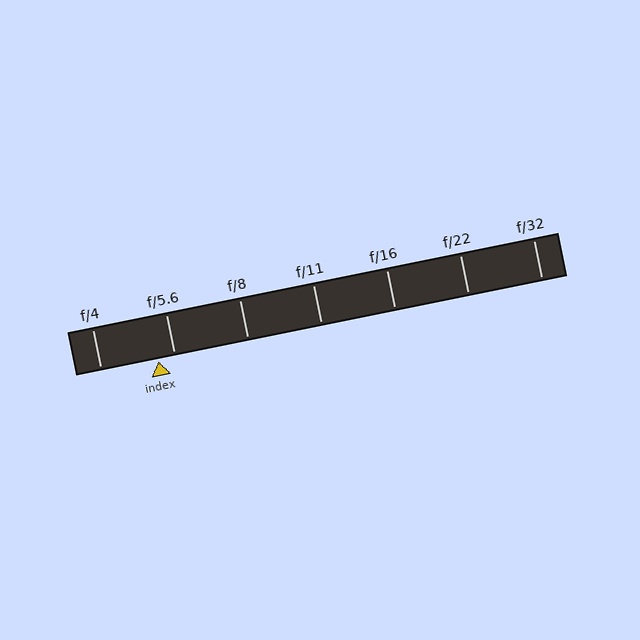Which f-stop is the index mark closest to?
The index mark is closest to f/5.6.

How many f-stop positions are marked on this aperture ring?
There are 7 f-stop positions marked.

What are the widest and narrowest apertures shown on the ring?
The widest aperture shown is f/4 and the narrowest is f/32.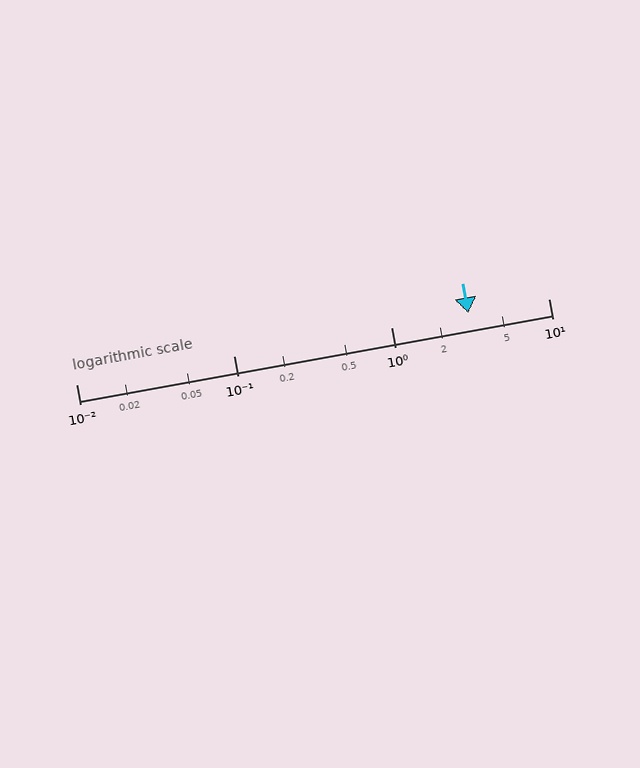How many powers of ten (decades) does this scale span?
The scale spans 3 decades, from 0.01 to 10.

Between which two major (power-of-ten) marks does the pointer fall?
The pointer is between 1 and 10.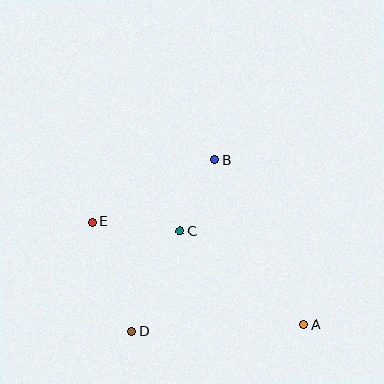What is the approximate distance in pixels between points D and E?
The distance between D and E is approximately 116 pixels.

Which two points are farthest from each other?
Points A and E are farthest from each other.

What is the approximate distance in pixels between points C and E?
The distance between C and E is approximately 88 pixels.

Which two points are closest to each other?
Points B and C are closest to each other.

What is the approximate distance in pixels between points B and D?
The distance between B and D is approximately 191 pixels.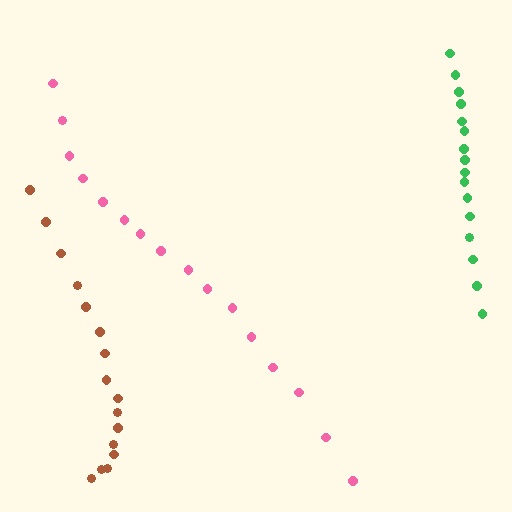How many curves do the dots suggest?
There are 3 distinct paths.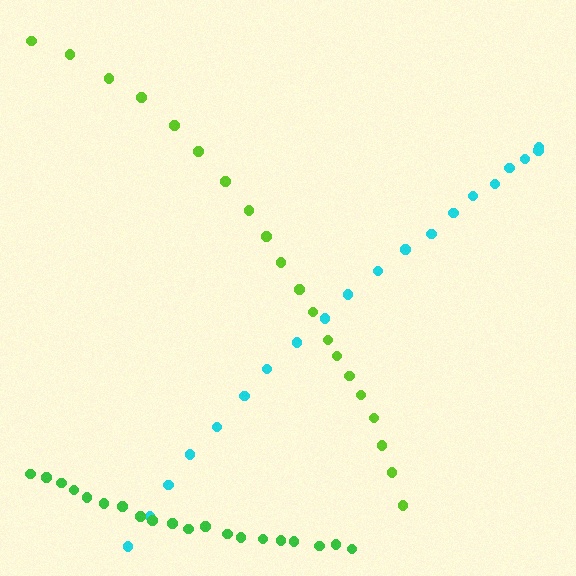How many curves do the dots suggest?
There are 3 distinct paths.